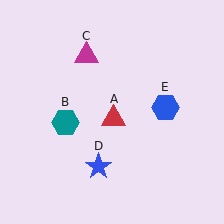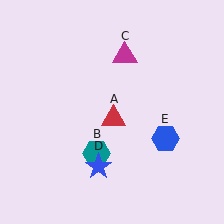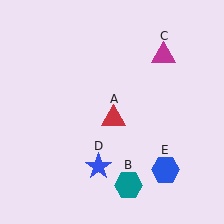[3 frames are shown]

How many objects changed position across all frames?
3 objects changed position: teal hexagon (object B), magenta triangle (object C), blue hexagon (object E).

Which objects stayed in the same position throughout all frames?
Red triangle (object A) and blue star (object D) remained stationary.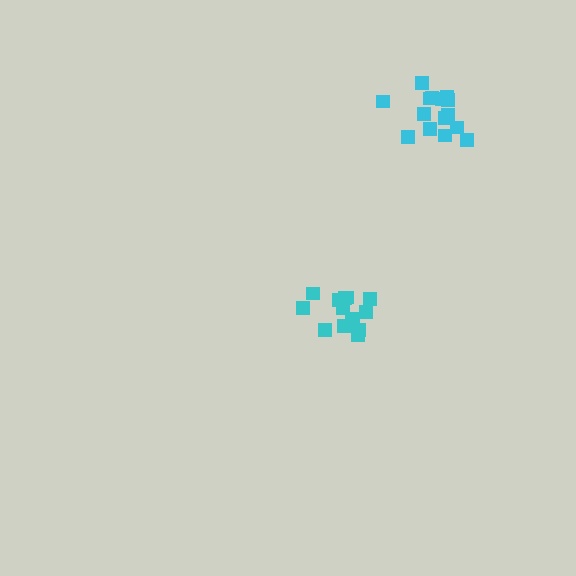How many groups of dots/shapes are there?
There are 2 groups.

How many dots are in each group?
Group 1: 15 dots, Group 2: 15 dots (30 total).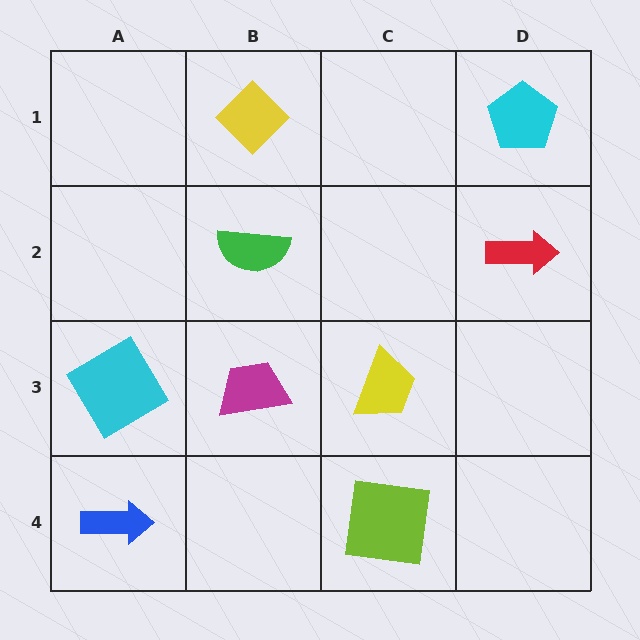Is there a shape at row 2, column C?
No, that cell is empty.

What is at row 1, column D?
A cyan pentagon.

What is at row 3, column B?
A magenta trapezoid.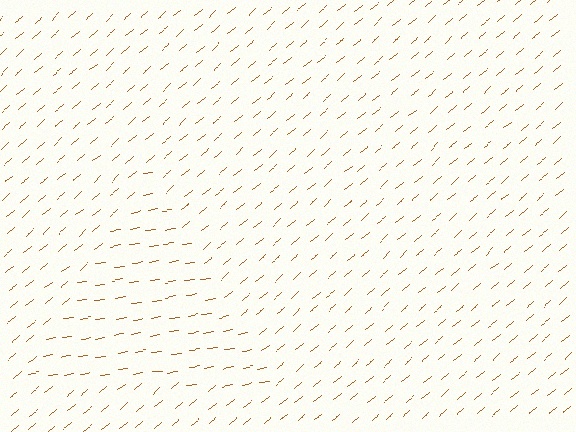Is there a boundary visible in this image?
Yes, there is a texture boundary formed by a change in line orientation.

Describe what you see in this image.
The image is filled with small brown line segments. A triangle region in the image has lines oriented differently from the surrounding lines, creating a visible texture boundary.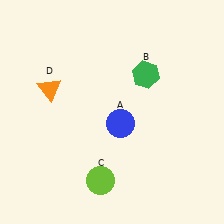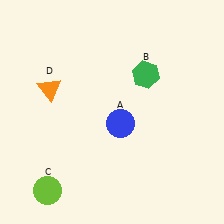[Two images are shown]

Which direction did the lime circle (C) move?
The lime circle (C) moved left.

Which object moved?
The lime circle (C) moved left.